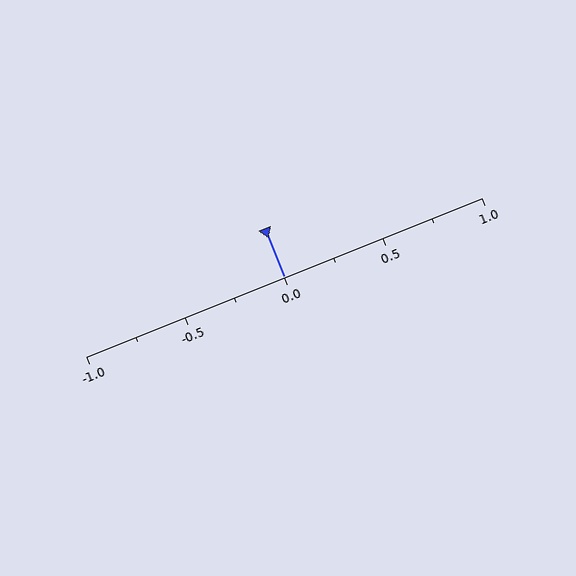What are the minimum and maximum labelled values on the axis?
The axis runs from -1.0 to 1.0.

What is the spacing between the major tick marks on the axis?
The major ticks are spaced 0.5 apart.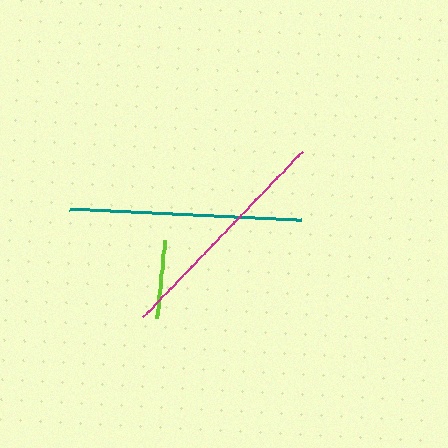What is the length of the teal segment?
The teal segment is approximately 232 pixels long.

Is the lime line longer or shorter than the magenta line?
The magenta line is longer than the lime line.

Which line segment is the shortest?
The lime line is the shortest at approximately 78 pixels.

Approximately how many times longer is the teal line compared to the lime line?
The teal line is approximately 3.0 times the length of the lime line.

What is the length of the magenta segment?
The magenta segment is approximately 229 pixels long.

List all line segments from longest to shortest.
From longest to shortest: teal, magenta, lime.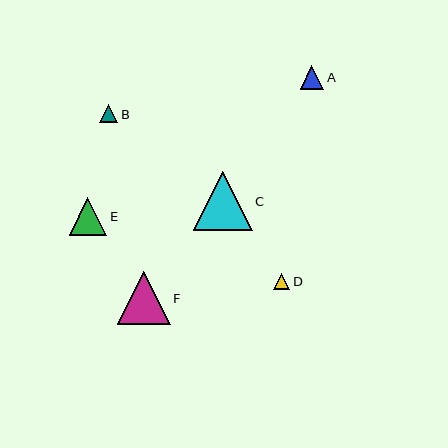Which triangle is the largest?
Triangle C is the largest with a size of approximately 59 pixels.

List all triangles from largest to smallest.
From largest to smallest: C, F, E, A, B, D.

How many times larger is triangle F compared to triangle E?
Triangle F is approximately 1.4 times the size of triangle E.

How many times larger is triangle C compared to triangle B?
Triangle C is approximately 3.3 times the size of triangle B.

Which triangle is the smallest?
Triangle D is the smallest with a size of approximately 16 pixels.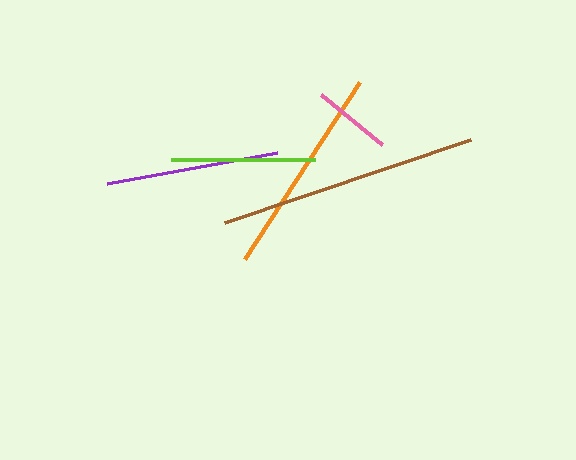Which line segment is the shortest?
The pink line is the shortest at approximately 79 pixels.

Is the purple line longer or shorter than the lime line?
The purple line is longer than the lime line.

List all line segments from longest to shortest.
From longest to shortest: brown, orange, purple, lime, pink.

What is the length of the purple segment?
The purple segment is approximately 173 pixels long.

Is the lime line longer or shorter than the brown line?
The brown line is longer than the lime line.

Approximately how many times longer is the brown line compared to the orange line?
The brown line is approximately 1.2 times the length of the orange line.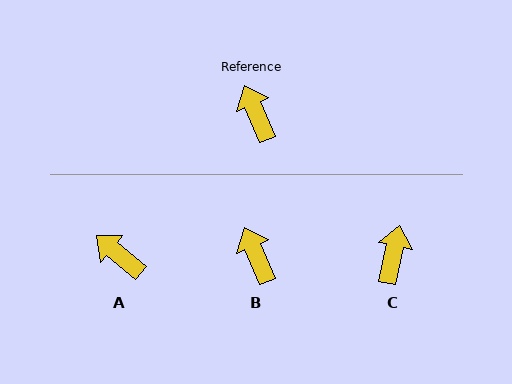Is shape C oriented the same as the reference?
No, it is off by about 35 degrees.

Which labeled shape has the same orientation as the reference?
B.